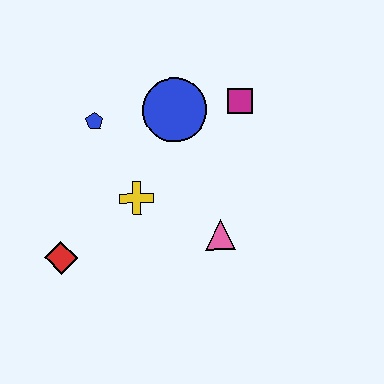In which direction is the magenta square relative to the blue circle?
The magenta square is to the right of the blue circle.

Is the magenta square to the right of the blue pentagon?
Yes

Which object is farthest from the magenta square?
The red diamond is farthest from the magenta square.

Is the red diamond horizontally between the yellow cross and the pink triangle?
No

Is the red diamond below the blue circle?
Yes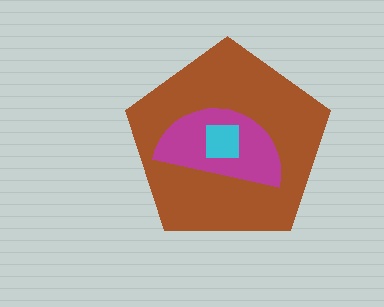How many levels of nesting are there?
3.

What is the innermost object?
The cyan square.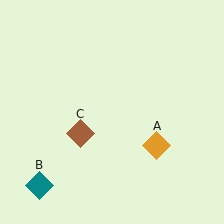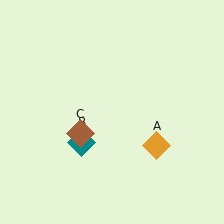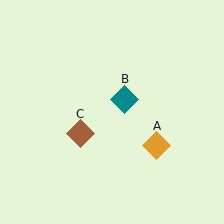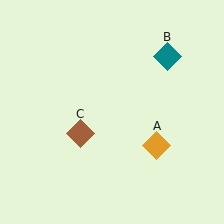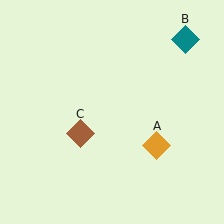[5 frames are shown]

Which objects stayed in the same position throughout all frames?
Orange diamond (object A) and brown diamond (object C) remained stationary.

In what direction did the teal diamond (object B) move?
The teal diamond (object B) moved up and to the right.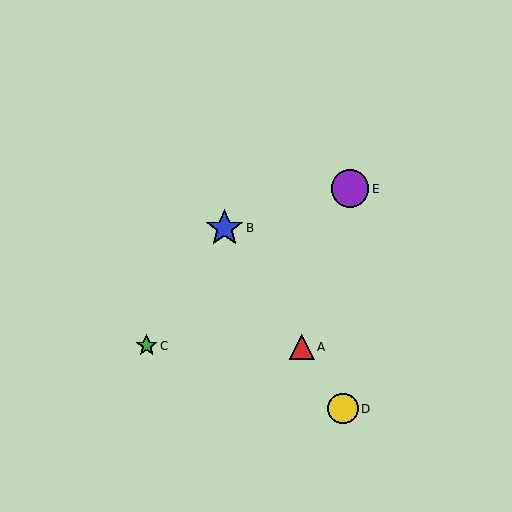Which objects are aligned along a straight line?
Objects A, B, D are aligned along a straight line.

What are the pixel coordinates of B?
Object B is at (224, 228).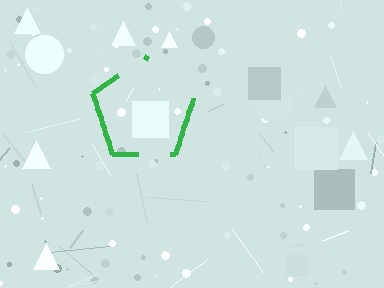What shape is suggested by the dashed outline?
The dashed outline suggests a pentagon.